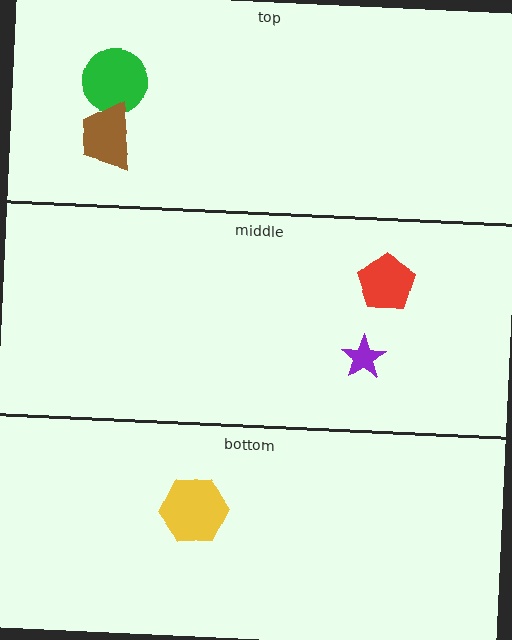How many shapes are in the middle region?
2.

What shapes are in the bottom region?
The yellow hexagon.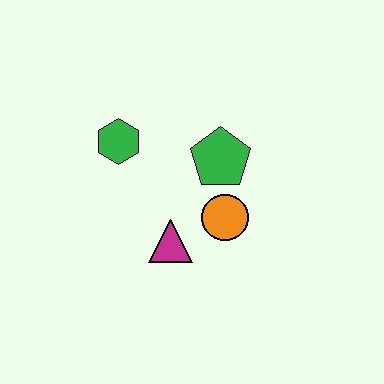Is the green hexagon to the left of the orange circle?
Yes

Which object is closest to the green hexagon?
The green pentagon is closest to the green hexagon.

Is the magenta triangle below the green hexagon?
Yes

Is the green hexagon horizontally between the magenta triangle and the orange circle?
No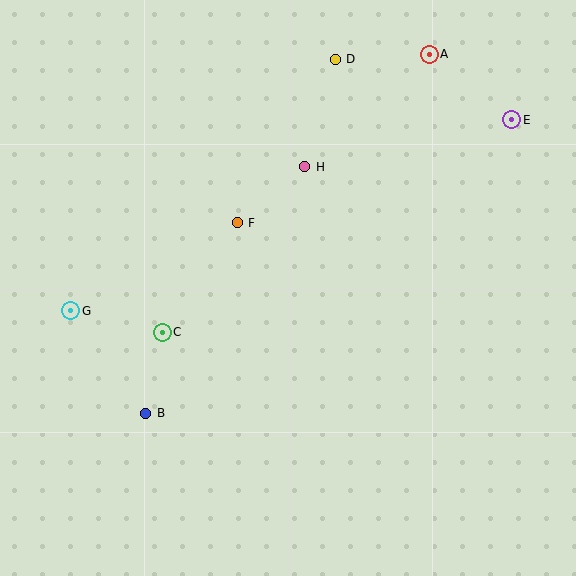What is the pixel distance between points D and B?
The distance between D and B is 401 pixels.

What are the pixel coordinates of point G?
Point G is at (71, 311).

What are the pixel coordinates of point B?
Point B is at (146, 413).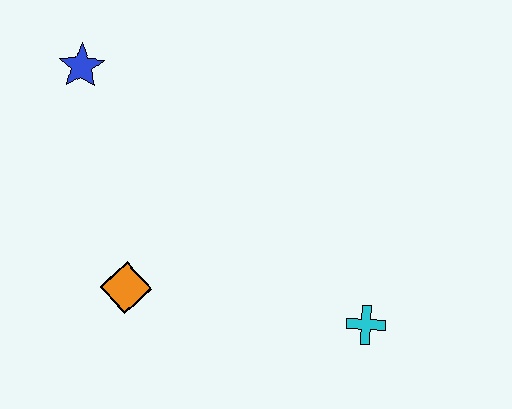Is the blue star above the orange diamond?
Yes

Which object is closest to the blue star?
The orange diamond is closest to the blue star.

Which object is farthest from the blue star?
The cyan cross is farthest from the blue star.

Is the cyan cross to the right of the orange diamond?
Yes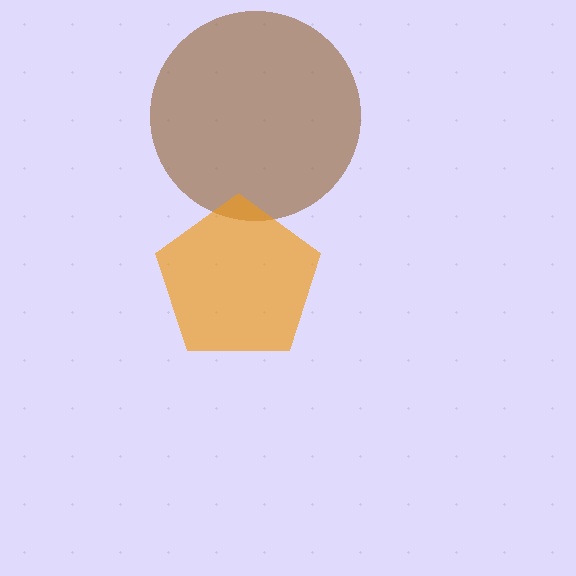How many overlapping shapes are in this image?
There are 2 overlapping shapes in the image.